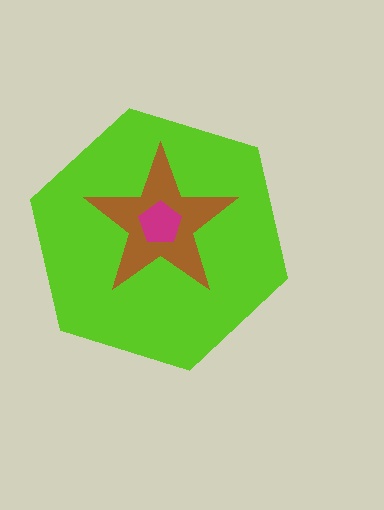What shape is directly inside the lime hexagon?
The brown star.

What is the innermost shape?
The magenta pentagon.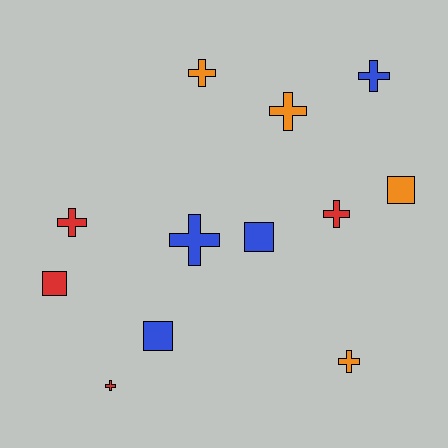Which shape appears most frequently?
Cross, with 8 objects.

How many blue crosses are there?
There are 2 blue crosses.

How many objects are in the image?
There are 12 objects.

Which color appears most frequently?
Orange, with 4 objects.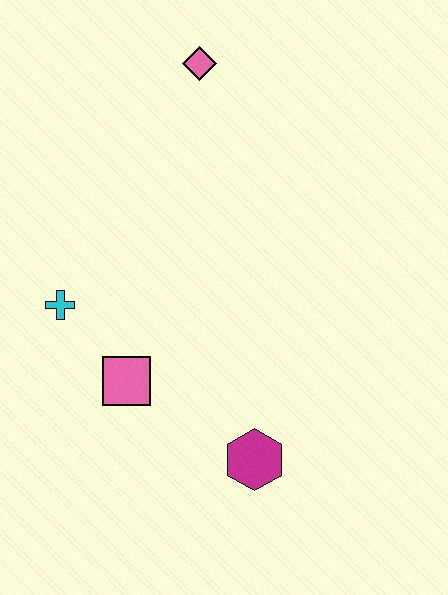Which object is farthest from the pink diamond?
The magenta hexagon is farthest from the pink diamond.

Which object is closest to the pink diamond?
The cyan cross is closest to the pink diamond.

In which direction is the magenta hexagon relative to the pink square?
The magenta hexagon is to the right of the pink square.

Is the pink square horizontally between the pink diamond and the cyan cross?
Yes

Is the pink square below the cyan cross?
Yes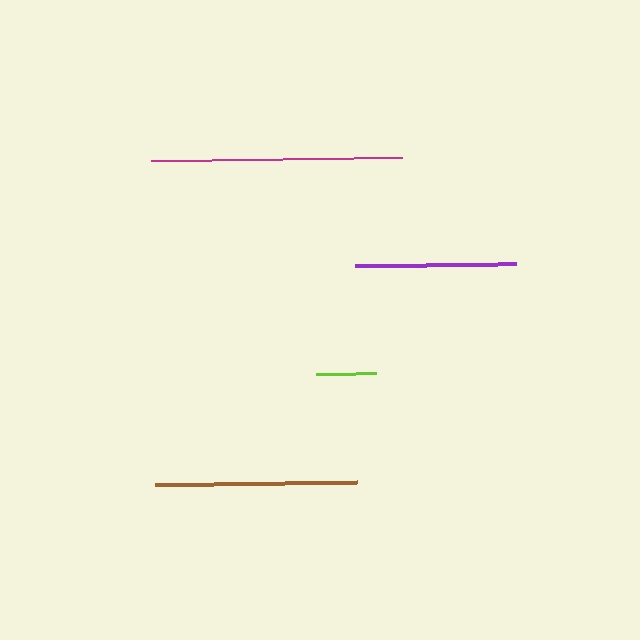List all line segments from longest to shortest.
From longest to shortest: magenta, brown, purple, lime.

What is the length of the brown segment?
The brown segment is approximately 202 pixels long.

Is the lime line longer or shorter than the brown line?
The brown line is longer than the lime line.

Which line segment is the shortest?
The lime line is the shortest at approximately 61 pixels.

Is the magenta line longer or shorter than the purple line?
The magenta line is longer than the purple line.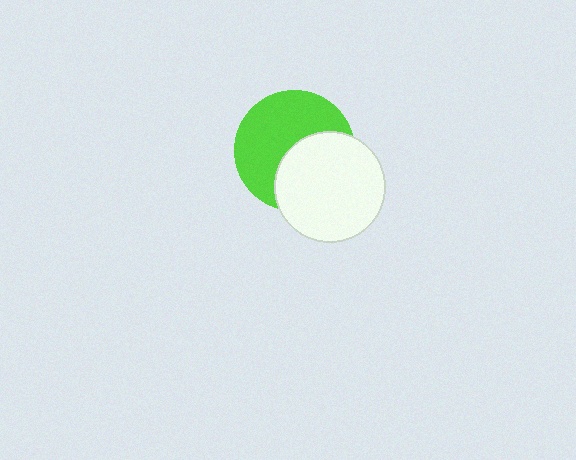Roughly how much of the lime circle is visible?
About half of it is visible (roughly 57%).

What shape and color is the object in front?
The object in front is a white circle.